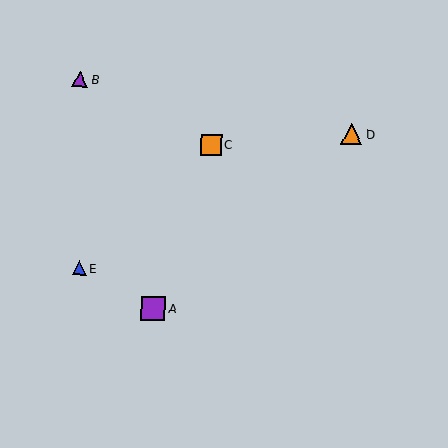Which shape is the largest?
The purple square (labeled A) is the largest.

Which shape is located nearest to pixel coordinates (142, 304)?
The purple square (labeled A) at (153, 308) is nearest to that location.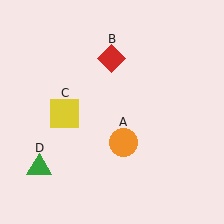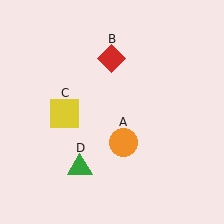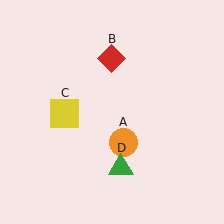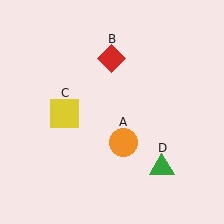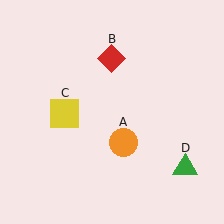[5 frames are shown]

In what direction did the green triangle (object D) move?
The green triangle (object D) moved right.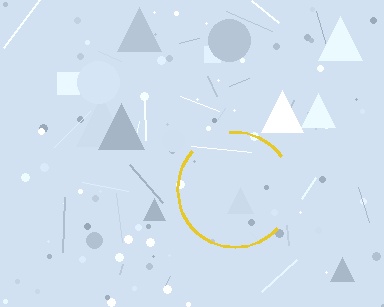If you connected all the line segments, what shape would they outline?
They would outline a circle.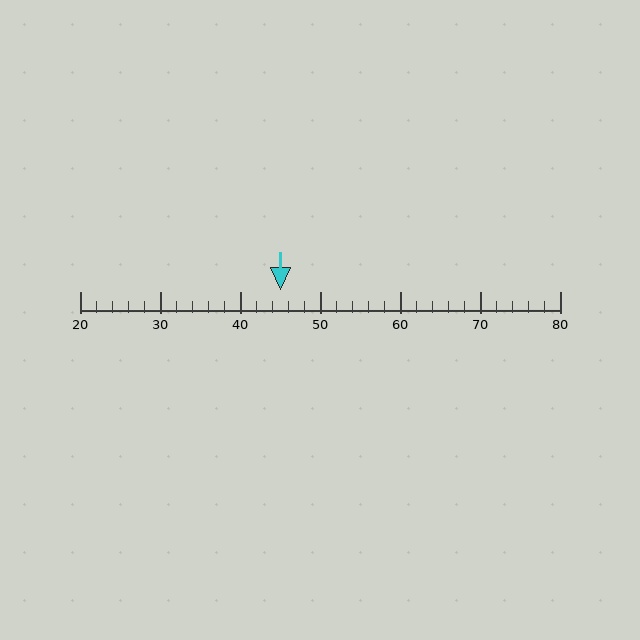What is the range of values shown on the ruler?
The ruler shows values from 20 to 80.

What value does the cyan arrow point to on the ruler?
The cyan arrow points to approximately 45.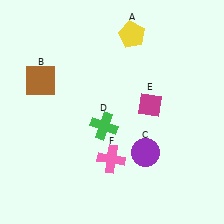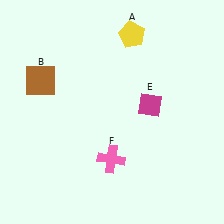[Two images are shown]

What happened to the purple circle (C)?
The purple circle (C) was removed in Image 2. It was in the bottom-right area of Image 1.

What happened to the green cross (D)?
The green cross (D) was removed in Image 2. It was in the bottom-left area of Image 1.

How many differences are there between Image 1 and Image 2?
There are 2 differences between the two images.